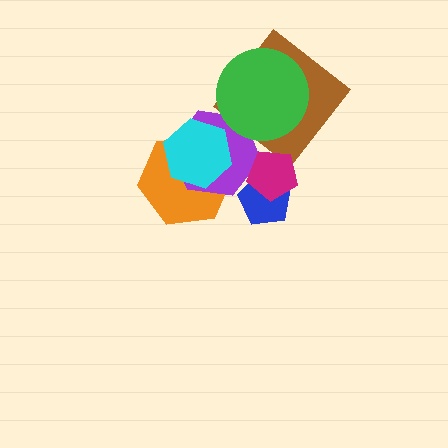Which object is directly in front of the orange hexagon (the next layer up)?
The purple hexagon is directly in front of the orange hexagon.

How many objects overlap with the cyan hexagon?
2 objects overlap with the cyan hexagon.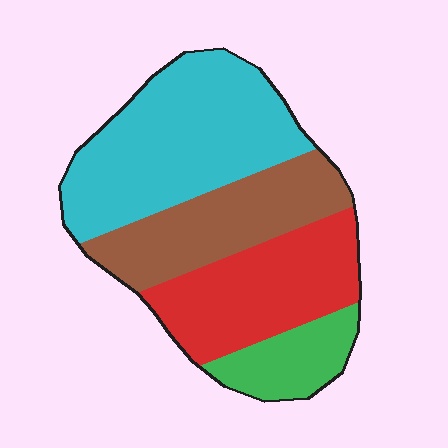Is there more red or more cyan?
Cyan.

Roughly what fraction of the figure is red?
Red takes up about one quarter (1/4) of the figure.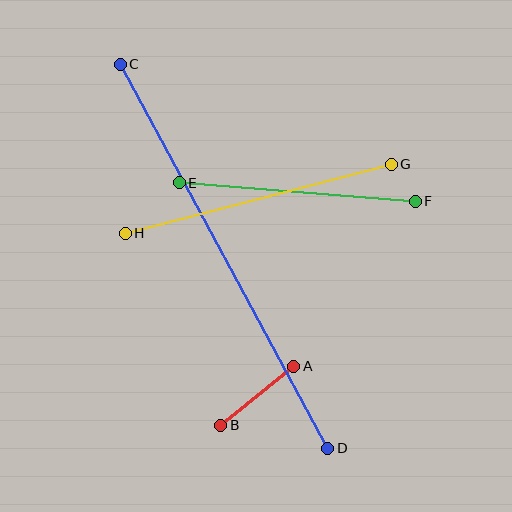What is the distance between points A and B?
The distance is approximately 94 pixels.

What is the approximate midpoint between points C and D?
The midpoint is at approximately (224, 256) pixels.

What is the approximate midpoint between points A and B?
The midpoint is at approximately (257, 396) pixels.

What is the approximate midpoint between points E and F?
The midpoint is at approximately (297, 192) pixels.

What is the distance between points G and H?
The distance is approximately 275 pixels.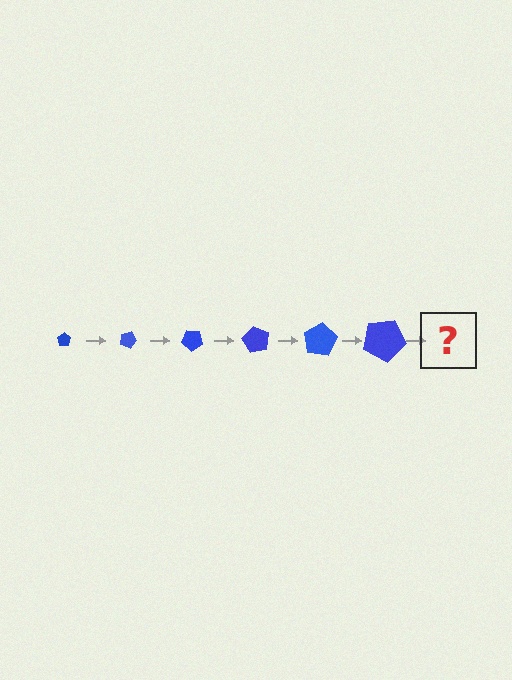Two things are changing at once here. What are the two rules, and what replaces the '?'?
The two rules are that the pentagon grows larger each step and it rotates 20 degrees each step. The '?' should be a pentagon, larger than the previous one and rotated 120 degrees from the start.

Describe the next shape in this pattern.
It should be a pentagon, larger than the previous one and rotated 120 degrees from the start.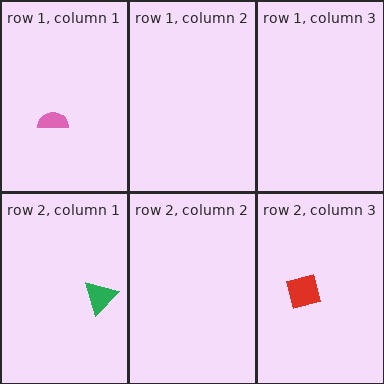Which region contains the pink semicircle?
The row 1, column 1 region.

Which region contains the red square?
The row 2, column 3 region.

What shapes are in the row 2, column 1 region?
The green triangle.